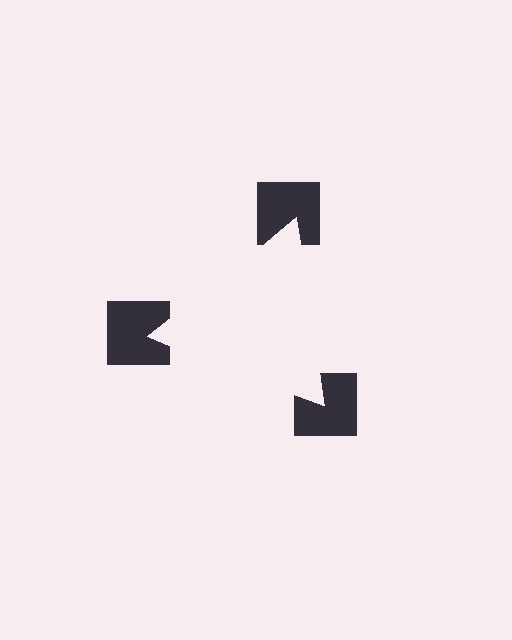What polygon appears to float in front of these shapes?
An illusory triangle — its edges are inferred from the aligned wedge cuts in the notched squares, not physically drawn.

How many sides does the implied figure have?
3 sides.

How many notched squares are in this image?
There are 3 — one at each vertex of the illusory triangle.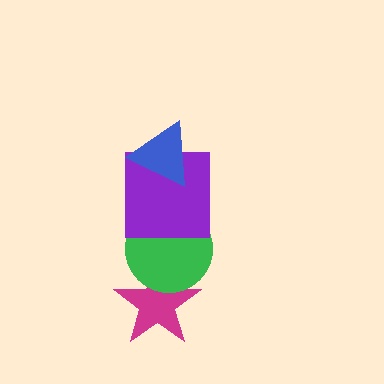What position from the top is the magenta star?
The magenta star is 4th from the top.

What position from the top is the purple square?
The purple square is 2nd from the top.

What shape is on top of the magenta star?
The green circle is on top of the magenta star.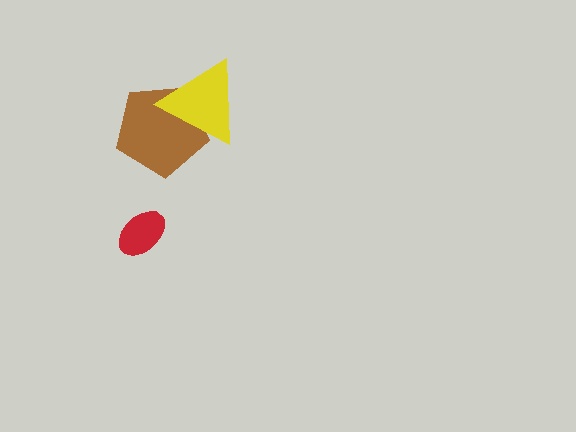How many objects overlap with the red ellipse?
0 objects overlap with the red ellipse.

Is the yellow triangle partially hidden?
No, no other shape covers it.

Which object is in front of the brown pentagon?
The yellow triangle is in front of the brown pentagon.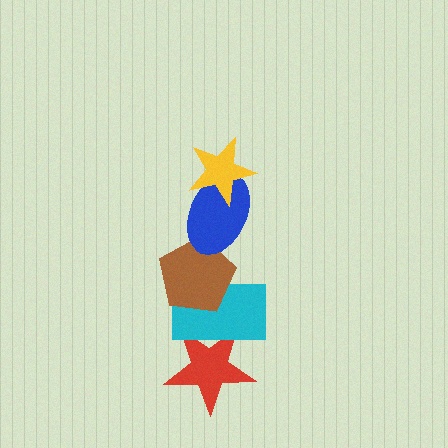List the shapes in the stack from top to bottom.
From top to bottom: the yellow star, the blue ellipse, the brown pentagon, the cyan rectangle, the red star.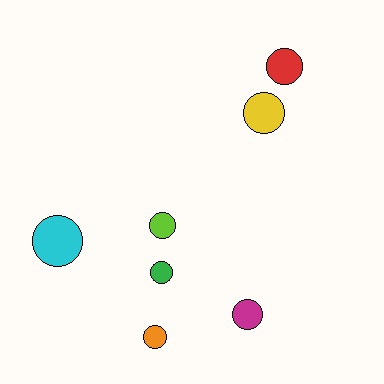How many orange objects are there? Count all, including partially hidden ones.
There is 1 orange object.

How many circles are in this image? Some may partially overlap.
There are 7 circles.